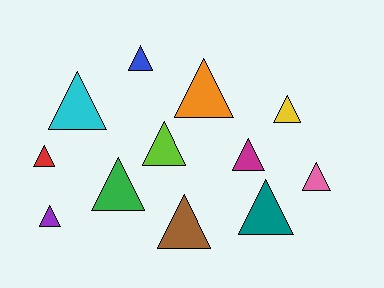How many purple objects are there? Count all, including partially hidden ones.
There is 1 purple object.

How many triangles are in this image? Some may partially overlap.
There are 12 triangles.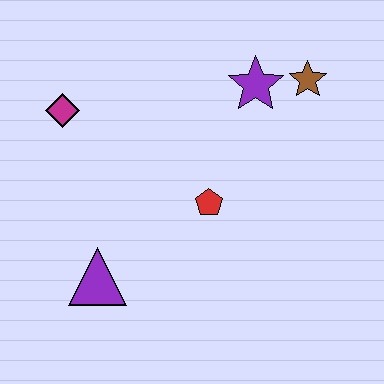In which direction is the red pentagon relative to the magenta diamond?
The red pentagon is to the right of the magenta diamond.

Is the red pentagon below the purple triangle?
No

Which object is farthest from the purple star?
The purple triangle is farthest from the purple star.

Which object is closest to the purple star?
The brown star is closest to the purple star.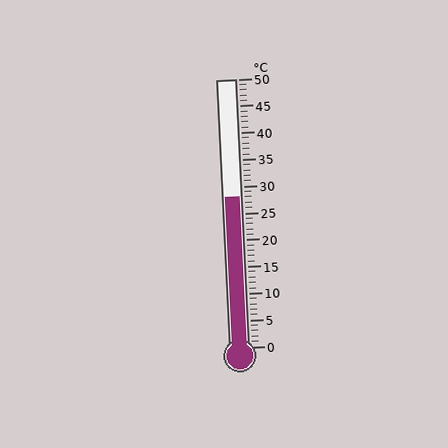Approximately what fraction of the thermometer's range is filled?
The thermometer is filled to approximately 55% of its range.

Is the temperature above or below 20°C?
The temperature is above 20°C.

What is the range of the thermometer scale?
The thermometer scale ranges from 0°C to 50°C.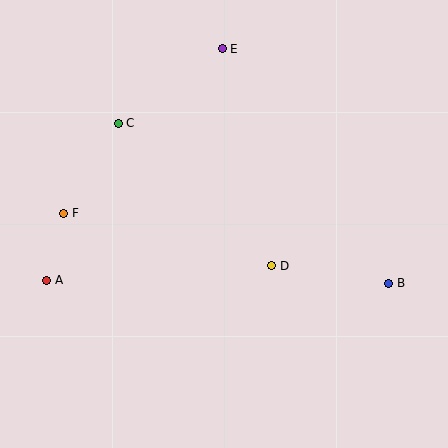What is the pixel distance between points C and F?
The distance between C and F is 106 pixels.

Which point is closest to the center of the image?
Point D at (272, 266) is closest to the center.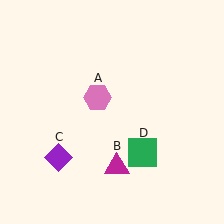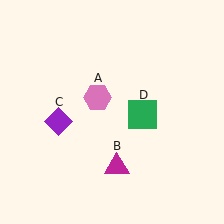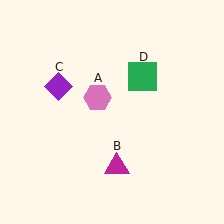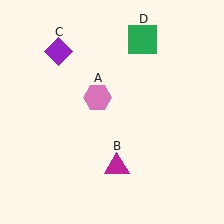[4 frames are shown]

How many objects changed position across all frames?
2 objects changed position: purple diamond (object C), green square (object D).